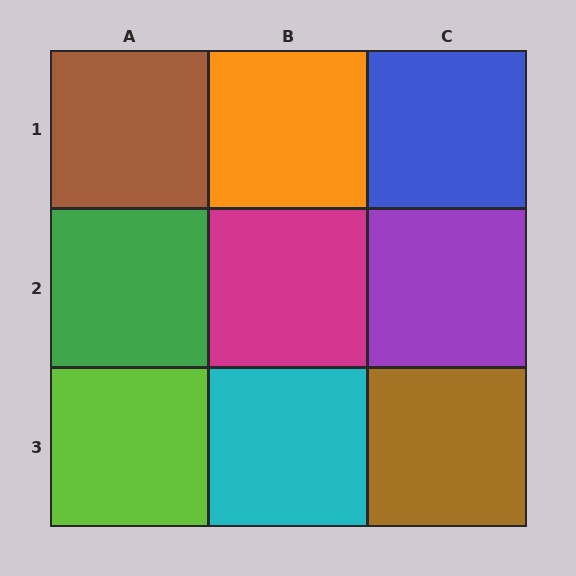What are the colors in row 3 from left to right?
Lime, cyan, brown.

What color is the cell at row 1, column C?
Blue.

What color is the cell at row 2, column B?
Magenta.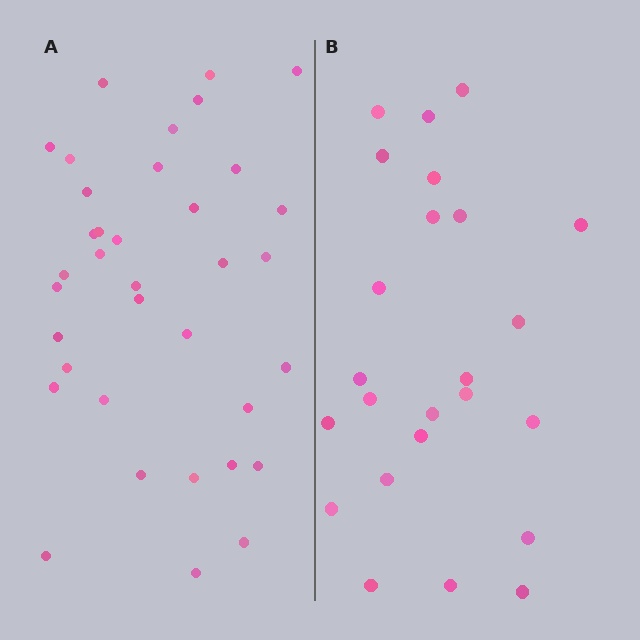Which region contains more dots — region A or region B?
Region A (the left region) has more dots.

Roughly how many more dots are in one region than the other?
Region A has roughly 12 or so more dots than region B.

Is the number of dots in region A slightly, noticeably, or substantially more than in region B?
Region A has substantially more. The ratio is roughly 1.5 to 1.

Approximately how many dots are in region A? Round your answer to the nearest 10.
About 40 dots. (The exact count is 36, which rounds to 40.)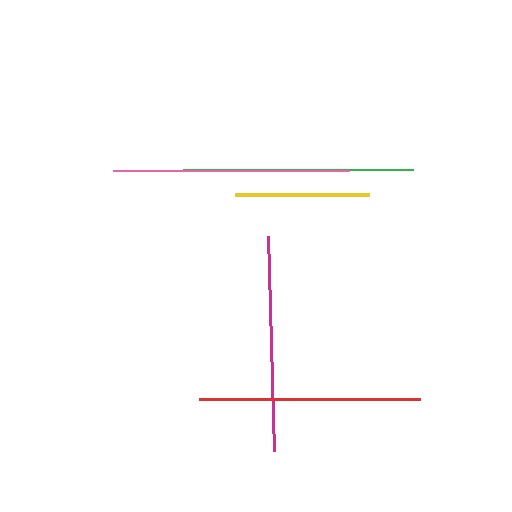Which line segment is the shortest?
The yellow line is the shortest at approximately 134 pixels.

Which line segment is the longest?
The pink line is the longest at approximately 236 pixels.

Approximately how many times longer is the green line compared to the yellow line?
The green line is approximately 1.7 times the length of the yellow line.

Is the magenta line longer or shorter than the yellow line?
The magenta line is longer than the yellow line.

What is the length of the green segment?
The green segment is approximately 230 pixels long.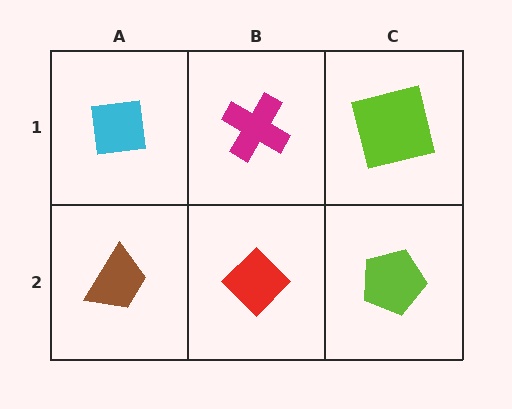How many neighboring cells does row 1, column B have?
3.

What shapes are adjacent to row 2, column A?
A cyan square (row 1, column A), a red diamond (row 2, column B).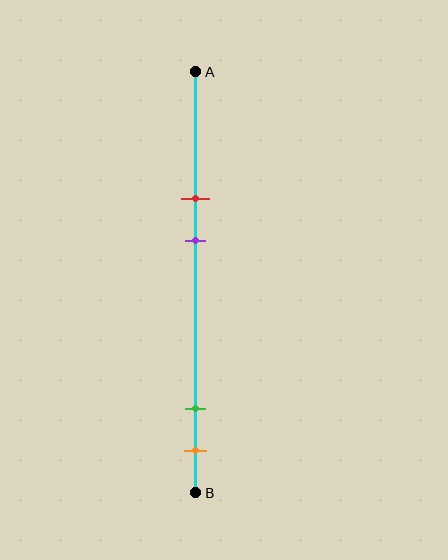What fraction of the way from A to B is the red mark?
The red mark is approximately 30% (0.3) of the way from A to B.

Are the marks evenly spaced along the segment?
No, the marks are not evenly spaced.